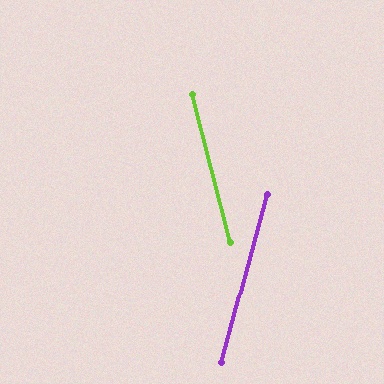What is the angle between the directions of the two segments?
Approximately 30 degrees.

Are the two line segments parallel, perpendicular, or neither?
Neither parallel nor perpendicular — they differ by about 30°.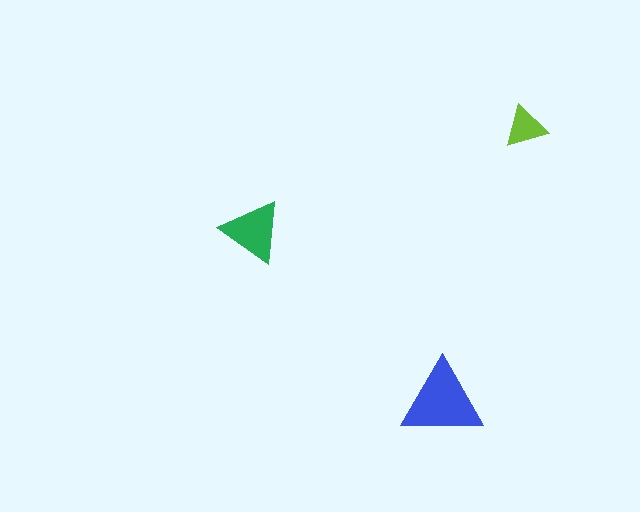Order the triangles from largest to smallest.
the blue one, the green one, the lime one.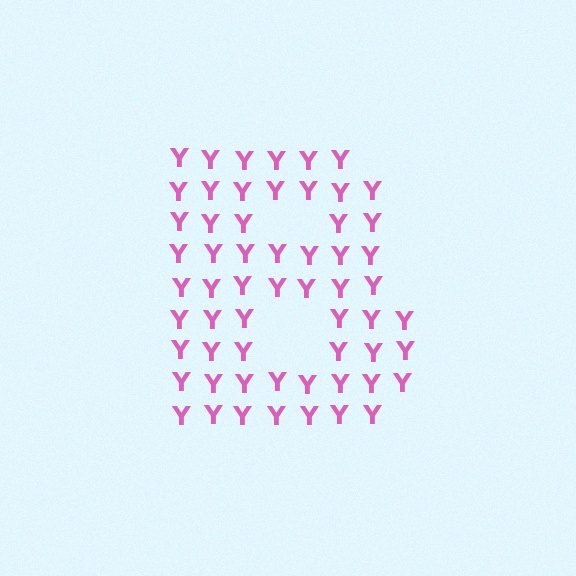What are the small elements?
The small elements are letter Y's.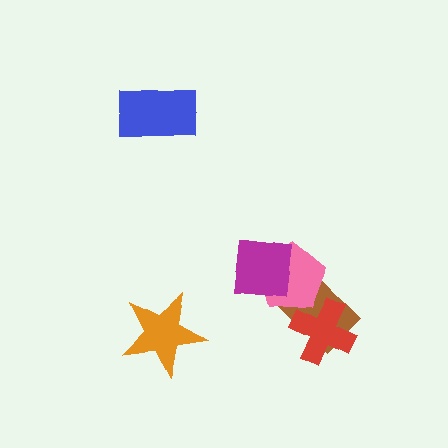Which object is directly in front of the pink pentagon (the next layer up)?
The red cross is directly in front of the pink pentagon.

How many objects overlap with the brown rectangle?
2 objects overlap with the brown rectangle.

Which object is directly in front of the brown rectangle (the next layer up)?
The pink pentagon is directly in front of the brown rectangle.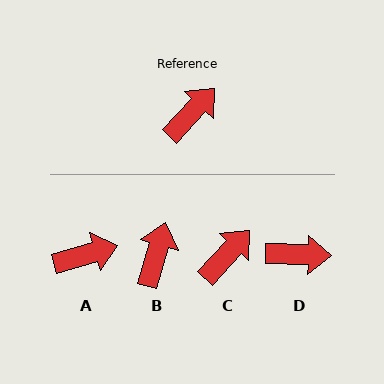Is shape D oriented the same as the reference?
No, it is off by about 49 degrees.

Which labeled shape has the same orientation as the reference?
C.